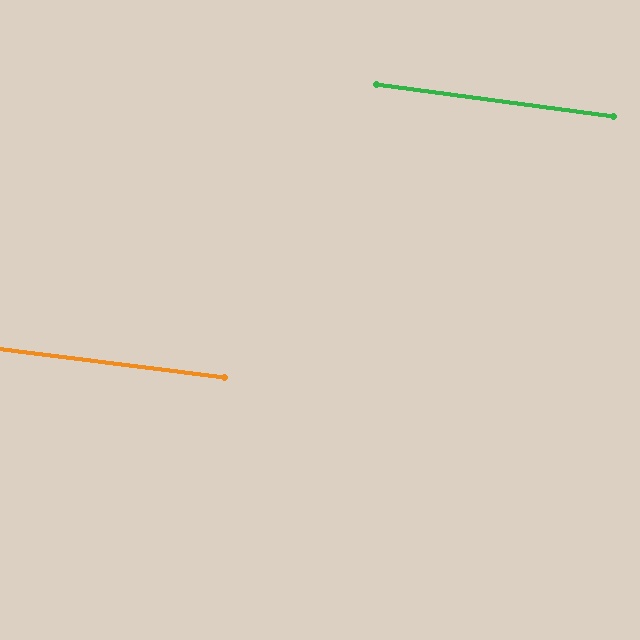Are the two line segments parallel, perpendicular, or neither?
Parallel — their directions differ by only 0.3°.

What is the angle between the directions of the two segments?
Approximately 0 degrees.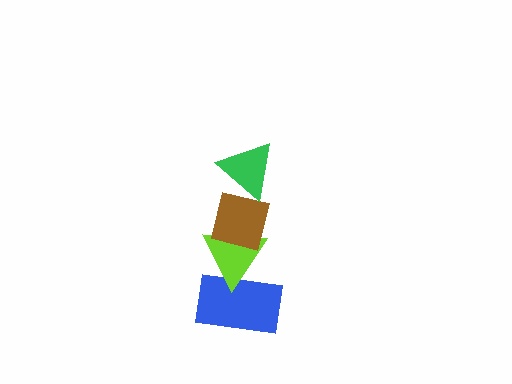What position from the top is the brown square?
The brown square is 2nd from the top.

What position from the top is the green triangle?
The green triangle is 1st from the top.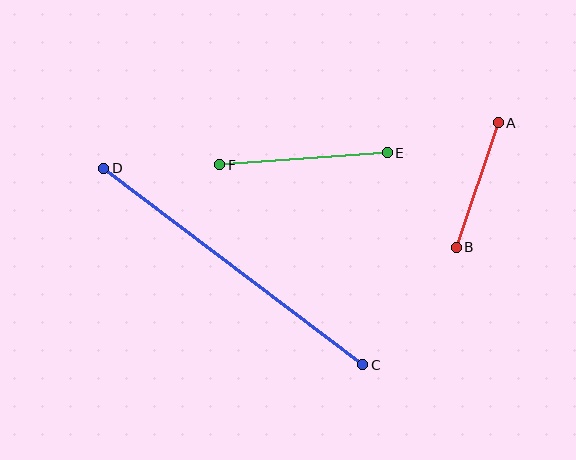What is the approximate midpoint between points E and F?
The midpoint is at approximately (304, 159) pixels.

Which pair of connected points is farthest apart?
Points C and D are farthest apart.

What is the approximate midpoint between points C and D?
The midpoint is at approximately (233, 266) pixels.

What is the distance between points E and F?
The distance is approximately 168 pixels.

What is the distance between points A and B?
The distance is approximately 131 pixels.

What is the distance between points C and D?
The distance is approximately 325 pixels.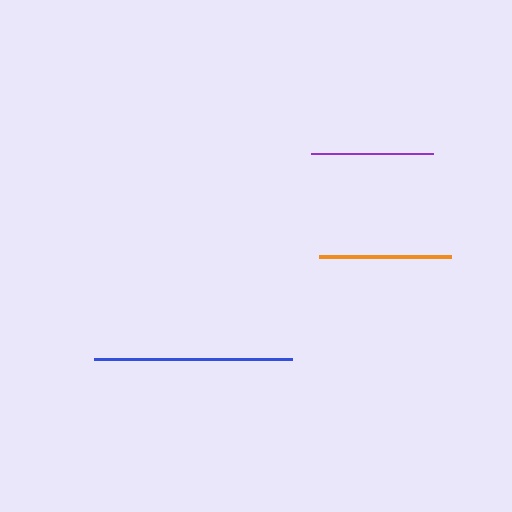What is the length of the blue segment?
The blue segment is approximately 198 pixels long.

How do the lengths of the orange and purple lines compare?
The orange and purple lines are approximately the same length.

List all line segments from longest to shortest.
From longest to shortest: blue, orange, purple.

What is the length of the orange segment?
The orange segment is approximately 133 pixels long.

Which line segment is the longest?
The blue line is the longest at approximately 198 pixels.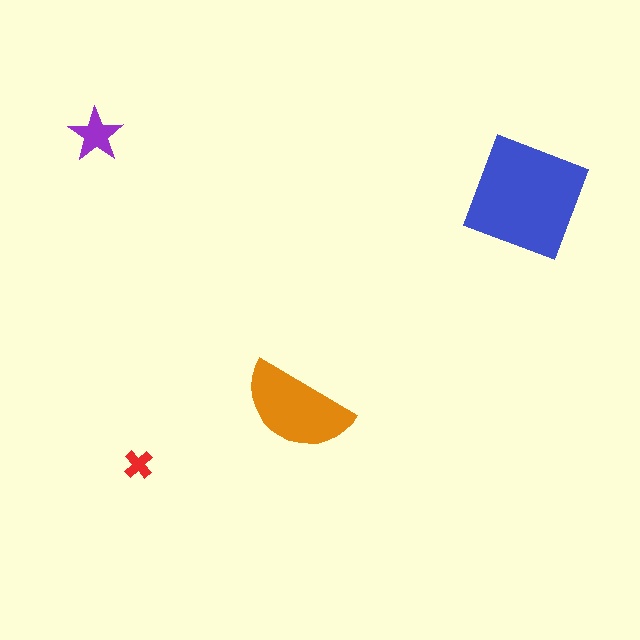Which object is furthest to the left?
The purple star is leftmost.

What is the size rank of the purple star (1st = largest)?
3rd.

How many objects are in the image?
There are 4 objects in the image.